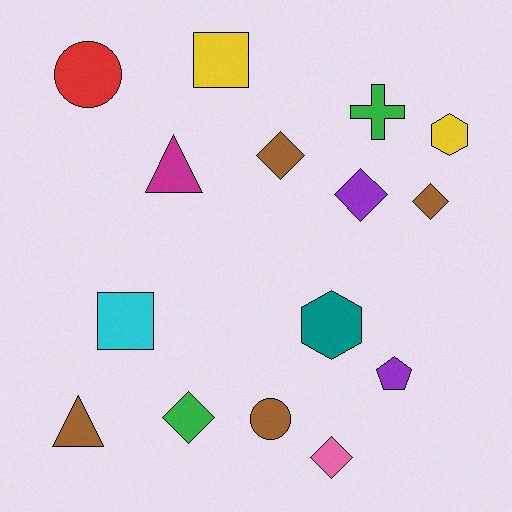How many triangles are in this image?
There are 2 triangles.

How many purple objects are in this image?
There are 2 purple objects.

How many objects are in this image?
There are 15 objects.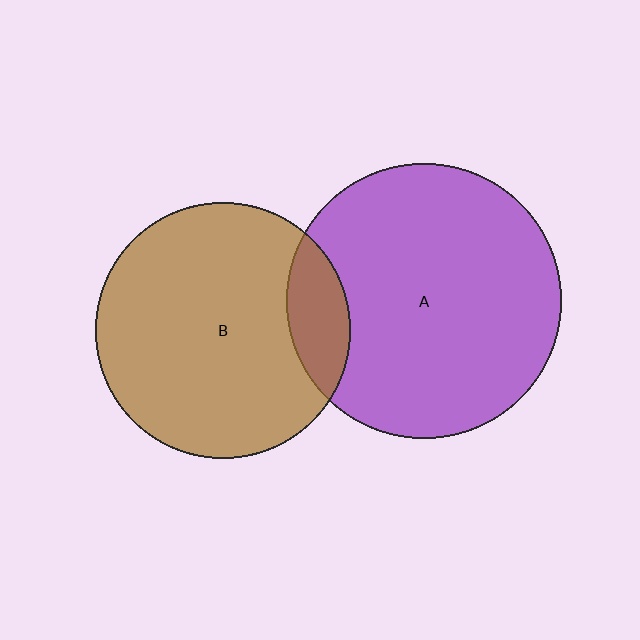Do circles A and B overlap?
Yes.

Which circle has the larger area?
Circle A (purple).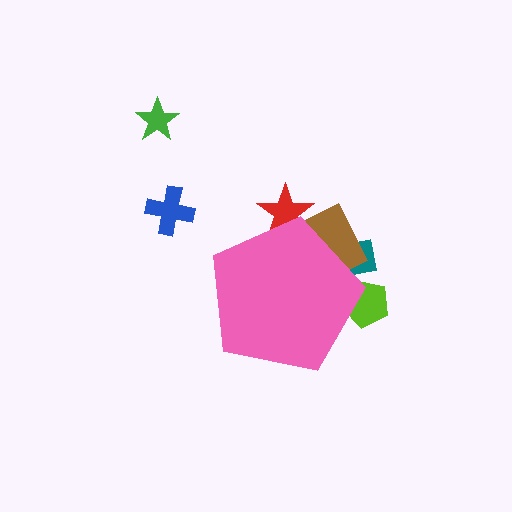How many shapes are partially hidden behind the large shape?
4 shapes are partially hidden.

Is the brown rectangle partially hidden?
Yes, the brown rectangle is partially hidden behind the pink pentagon.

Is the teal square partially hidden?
Yes, the teal square is partially hidden behind the pink pentagon.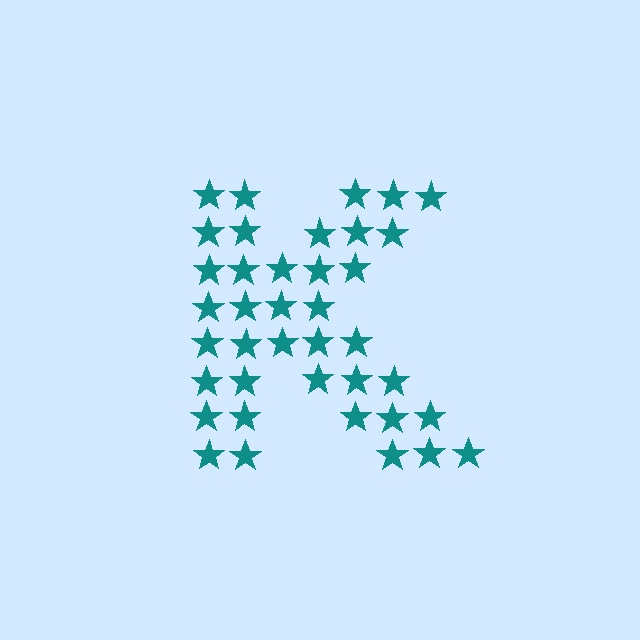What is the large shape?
The large shape is the letter K.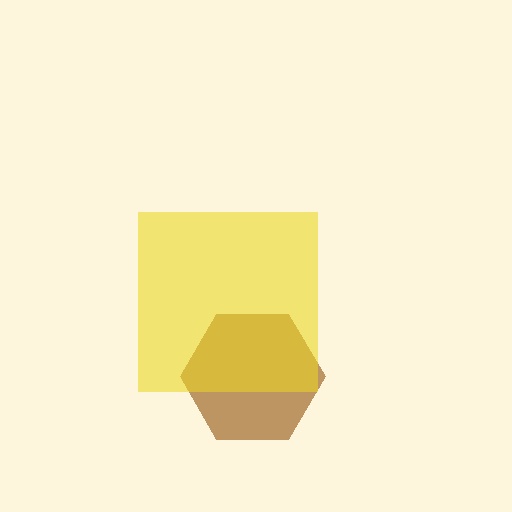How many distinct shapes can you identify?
There are 2 distinct shapes: a brown hexagon, a yellow square.